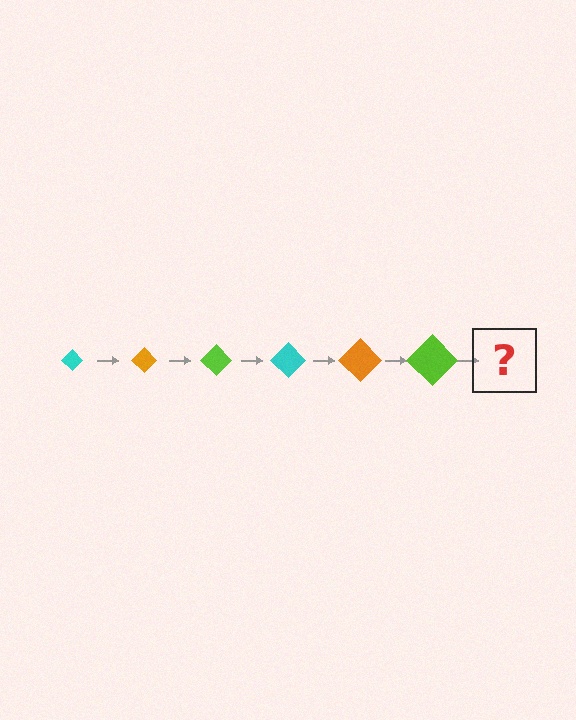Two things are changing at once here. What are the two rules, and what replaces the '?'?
The two rules are that the diamond grows larger each step and the color cycles through cyan, orange, and lime. The '?' should be a cyan diamond, larger than the previous one.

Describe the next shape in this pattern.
It should be a cyan diamond, larger than the previous one.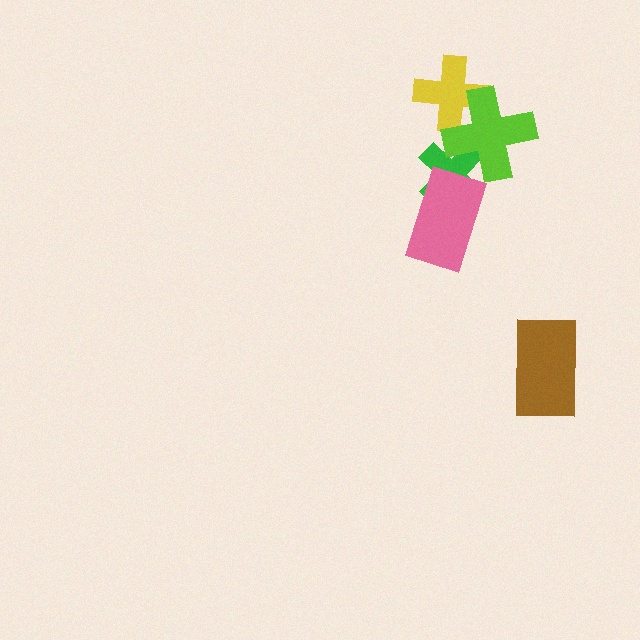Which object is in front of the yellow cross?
The lime cross is in front of the yellow cross.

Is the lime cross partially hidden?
No, no other shape covers it.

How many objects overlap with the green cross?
2 objects overlap with the green cross.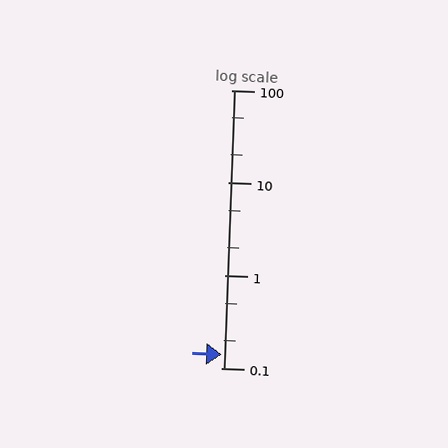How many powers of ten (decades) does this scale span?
The scale spans 3 decades, from 0.1 to 100.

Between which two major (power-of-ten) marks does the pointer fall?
The pointer is between 0.1 and 1.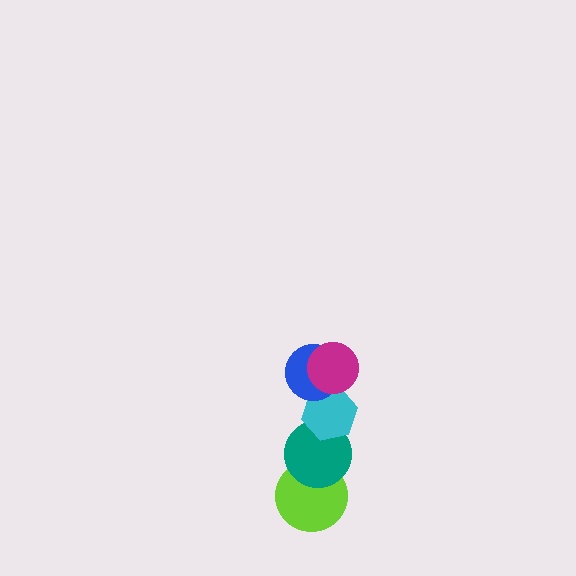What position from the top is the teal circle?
The teal circle is 4th from the top.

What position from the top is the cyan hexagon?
The cyan hexagon is 3rd from the top.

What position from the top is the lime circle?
The lime circle is 5th from the top.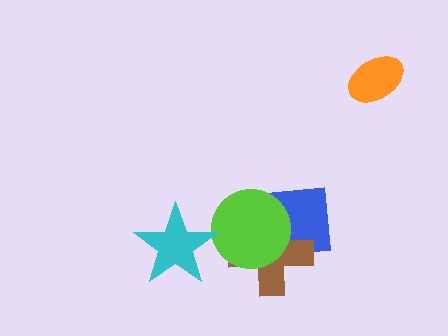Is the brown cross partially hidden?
Yes, it is partially covered by another shape.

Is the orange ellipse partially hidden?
No, no other shape covers it.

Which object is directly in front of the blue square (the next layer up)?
The brown cross is directly in front of the blue square.